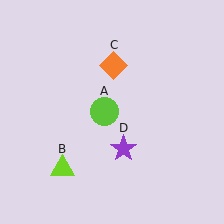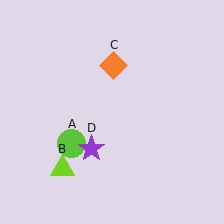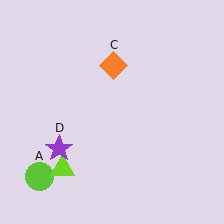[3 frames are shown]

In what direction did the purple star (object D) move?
The purple star (object D) moved left.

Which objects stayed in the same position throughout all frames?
Lime triangle (object B) and orange diamond (object C) remained stationary.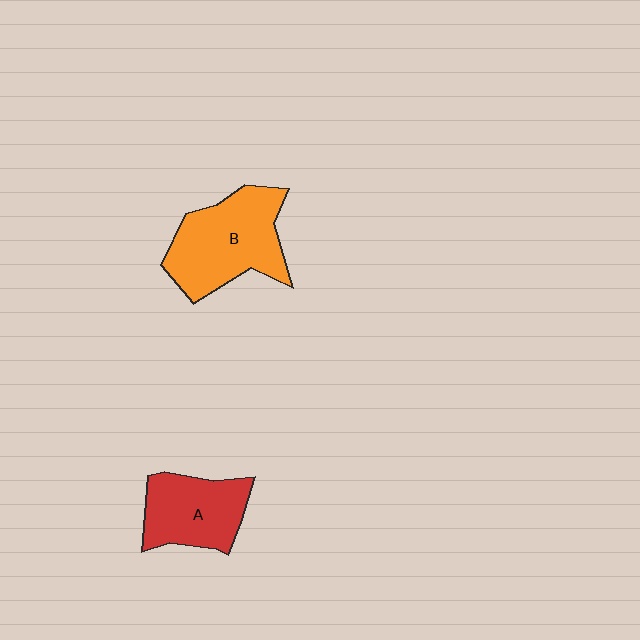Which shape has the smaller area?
Shape A (red).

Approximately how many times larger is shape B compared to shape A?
Approximately 1.4 times.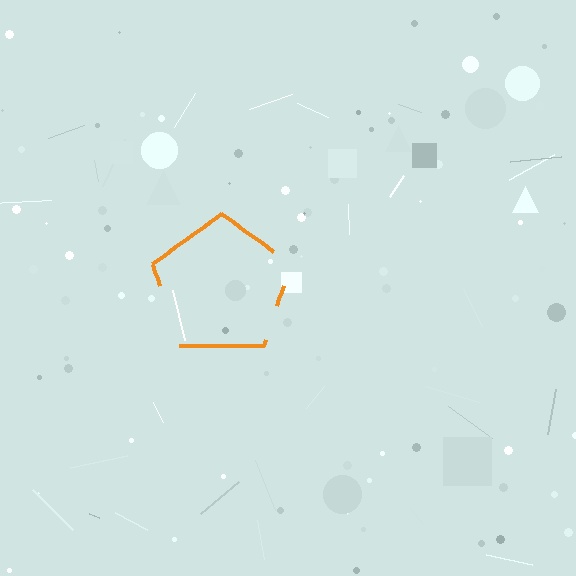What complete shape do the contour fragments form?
The contour fragments form a pentagon.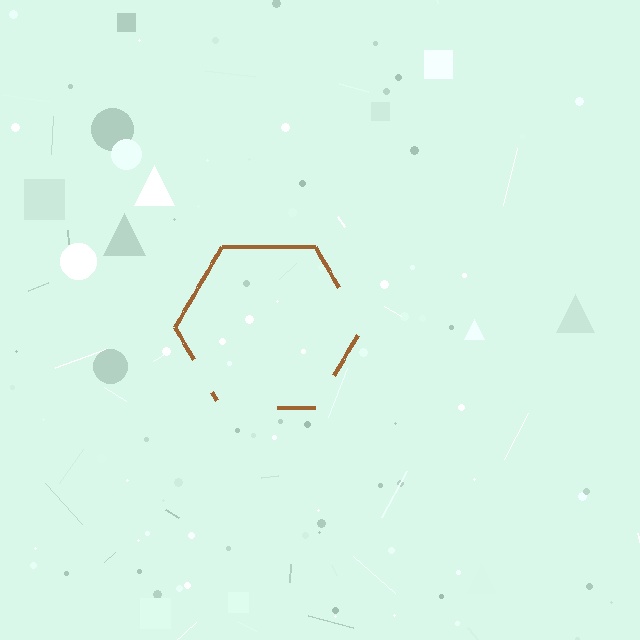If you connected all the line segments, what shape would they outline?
They would outline a hexagon.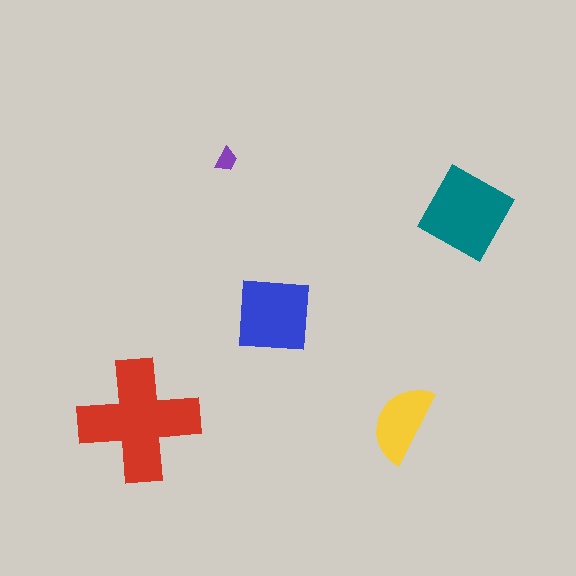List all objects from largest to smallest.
The red cross, the teal square, the blue square, the yellow semicircle, the purple trapezoid.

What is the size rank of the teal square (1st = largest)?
2nd.